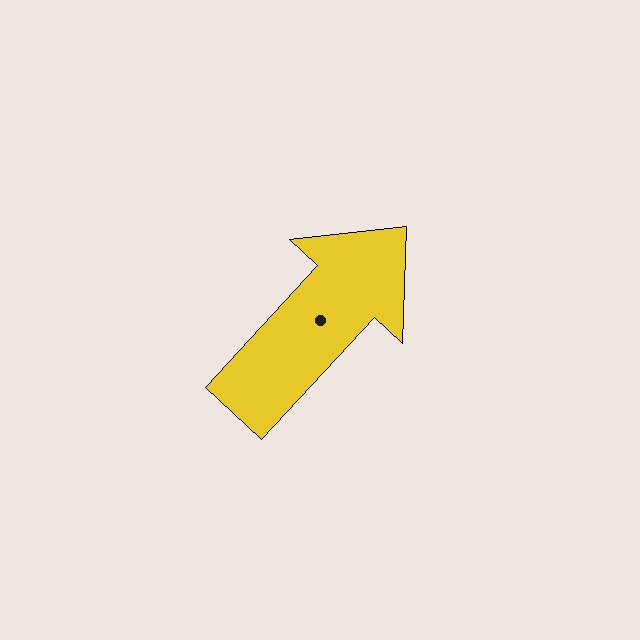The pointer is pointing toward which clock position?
Roughly 1 o'clock.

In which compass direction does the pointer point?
Northeast.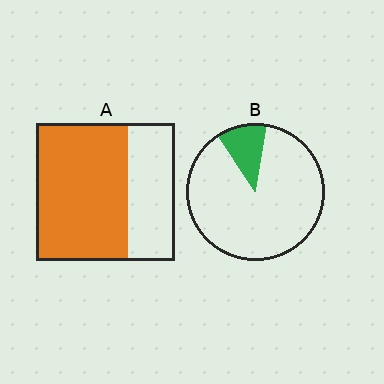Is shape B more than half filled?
No.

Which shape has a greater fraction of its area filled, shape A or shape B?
Shape A.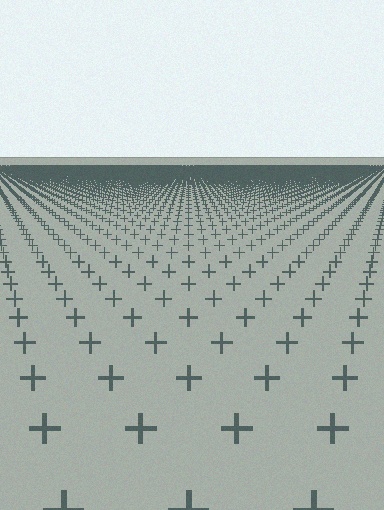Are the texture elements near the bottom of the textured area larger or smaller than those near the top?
Larger. Near the bottom, elements are closer to the viewer and appear at a bigger on-screen size.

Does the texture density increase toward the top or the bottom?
Density increases toward the top.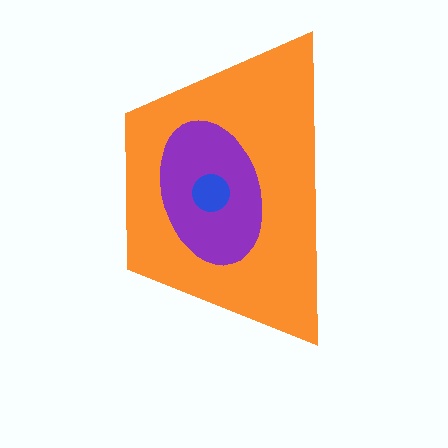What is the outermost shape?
The orange trapezoid.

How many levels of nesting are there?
3.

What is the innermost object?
The blue circle.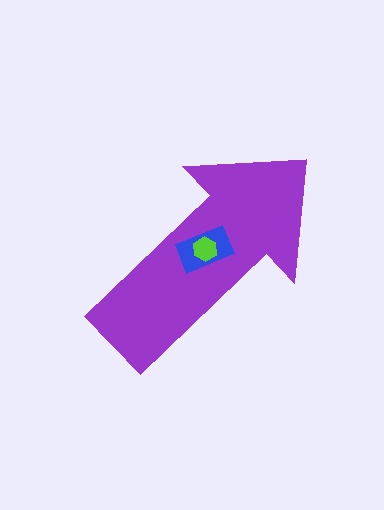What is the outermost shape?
The purple arrow.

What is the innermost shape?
The lime hexagon.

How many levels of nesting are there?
3.